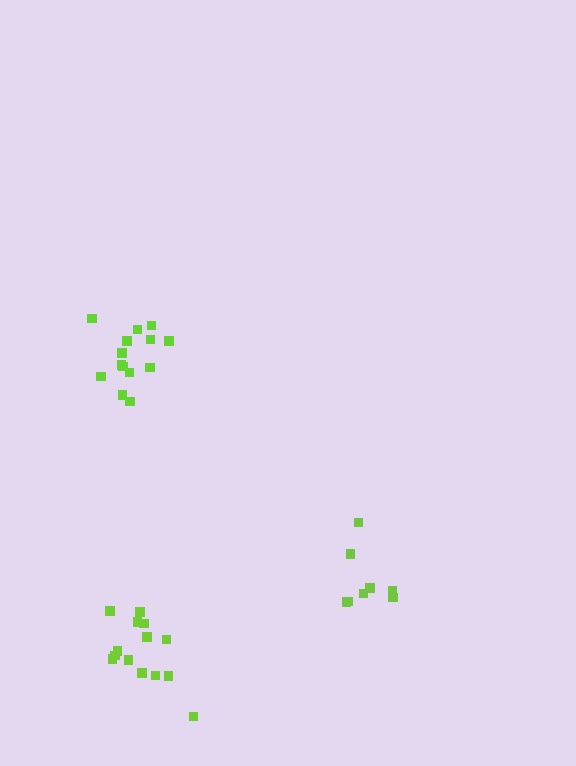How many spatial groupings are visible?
There are 3 spatial groupings.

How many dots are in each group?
Group 1: 14 dots, Group 2: 14 dots, Group 3: 8 dots (36 total).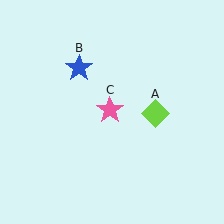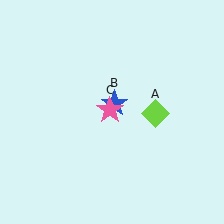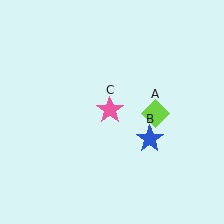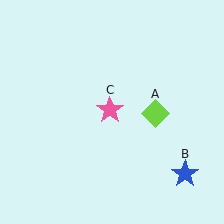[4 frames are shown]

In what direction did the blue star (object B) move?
The blue star (object B) moved down and to the right.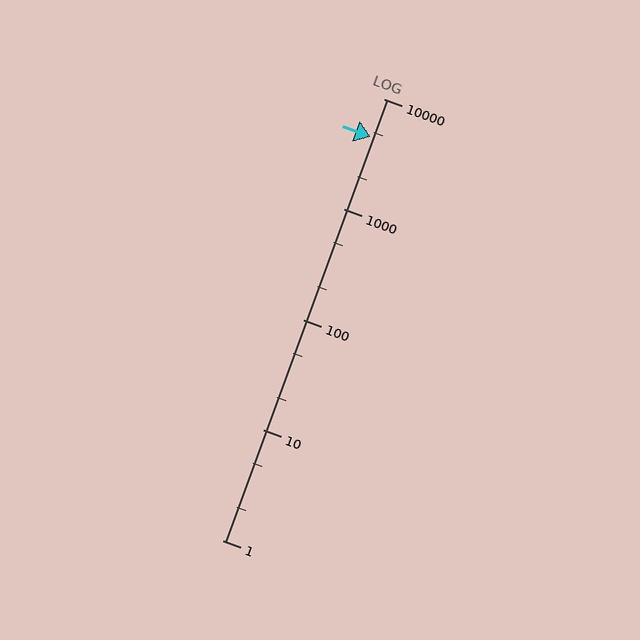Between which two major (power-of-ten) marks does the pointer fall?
The pointer is between 1000 and 10000.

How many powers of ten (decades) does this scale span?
The scale spans 4 decades, from 1 to 10000.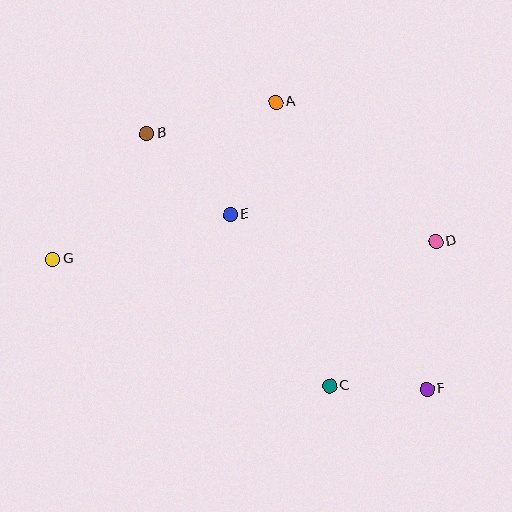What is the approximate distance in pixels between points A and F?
The distance between A and F is approximately 325 pixels.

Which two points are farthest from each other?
Points F and G are farthest from each other.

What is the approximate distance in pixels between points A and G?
The distance between A and G is approximately 273 pixels.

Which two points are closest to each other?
Points C and F are closest to each other.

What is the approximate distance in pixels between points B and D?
The distance between B and D is approximately 308 pixels.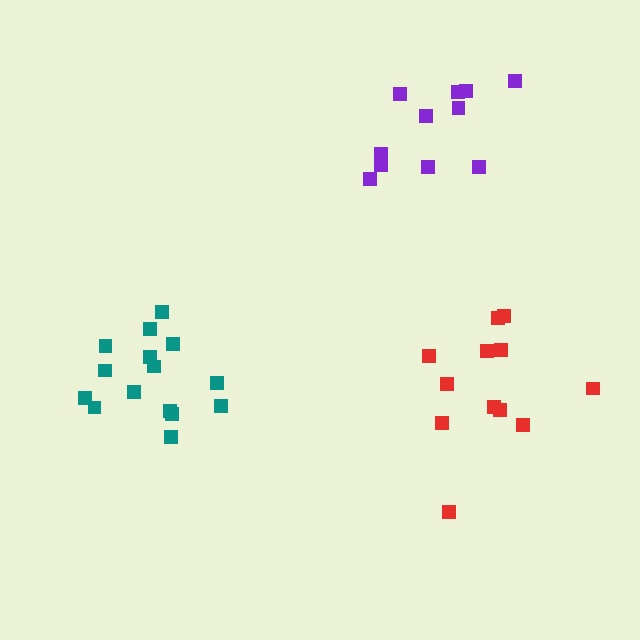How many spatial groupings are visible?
There are 3 spatial groupings.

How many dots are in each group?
Group 1: 11 dots, Group 2: 15 dots, Group 3: 12 dots (38 total).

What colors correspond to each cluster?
The clusters are colored: purple, teal, red.